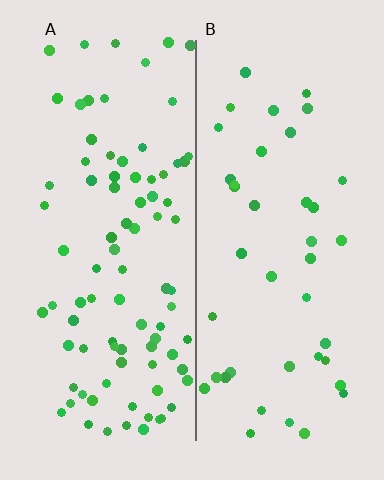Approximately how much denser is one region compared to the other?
Approximately 2.1× — region A over region B.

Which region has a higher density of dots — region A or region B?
A (the left).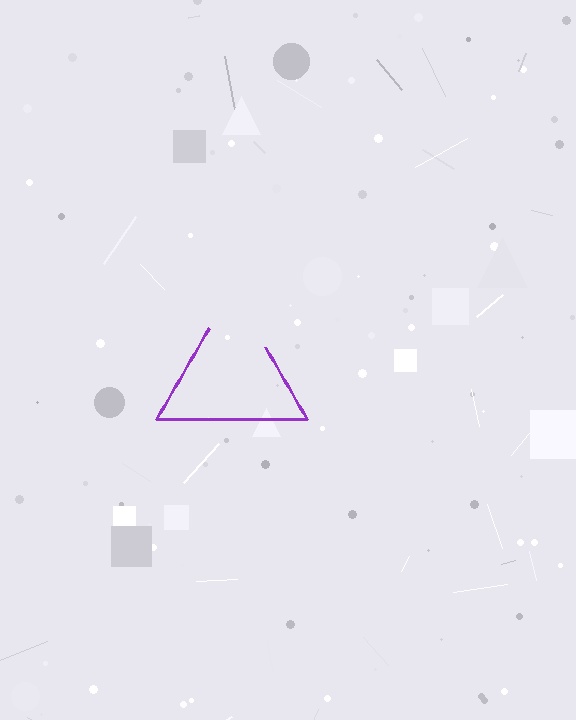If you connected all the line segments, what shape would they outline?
They would outline a triangle.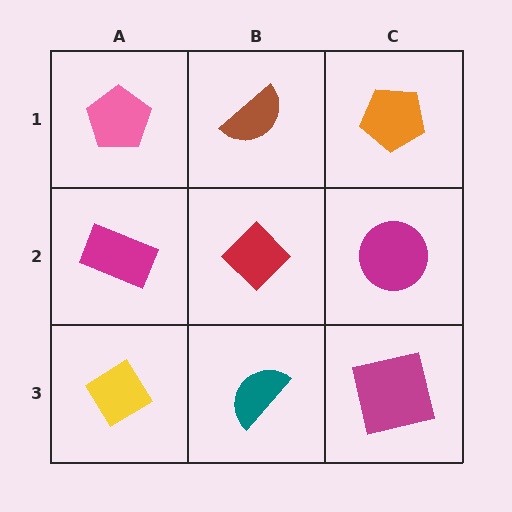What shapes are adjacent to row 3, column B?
A red diamond (row 2, column B), a yellow diamond (row 3, column A), a magenta square (row 3, column C).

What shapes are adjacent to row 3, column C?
A magenta circle (row 2, column C), a teal semicircle (row 3, column B).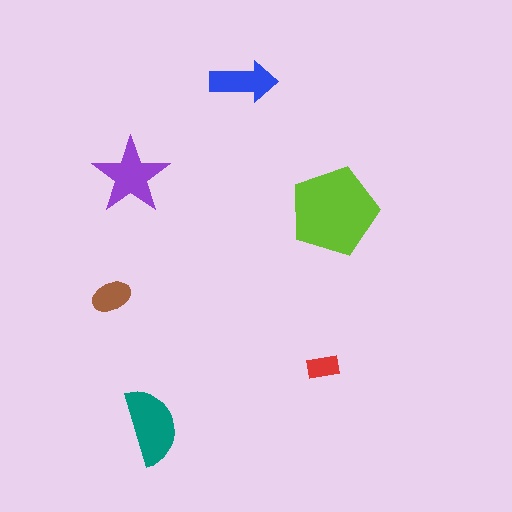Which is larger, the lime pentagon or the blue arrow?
The lime pentagon.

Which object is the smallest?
The red rectangle.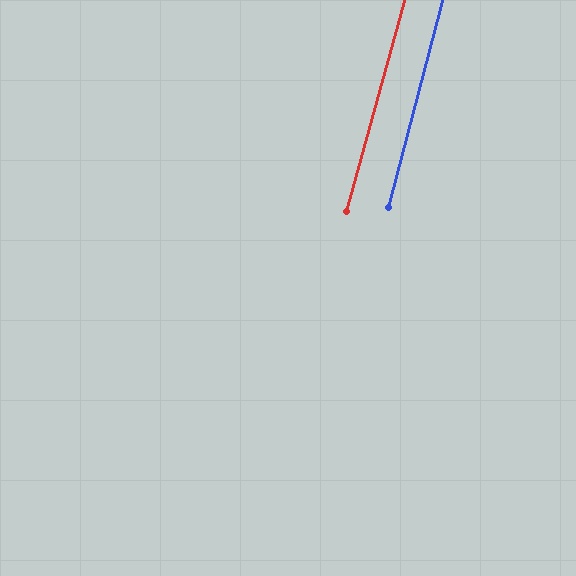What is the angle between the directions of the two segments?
Approximately 1 degree.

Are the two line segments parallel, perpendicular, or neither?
Parallel — their directions differ by only 0.7°.